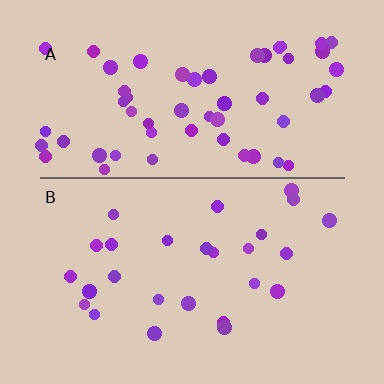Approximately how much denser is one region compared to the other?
Approximately 2.1× — region A over region B.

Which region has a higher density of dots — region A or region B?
A (the top).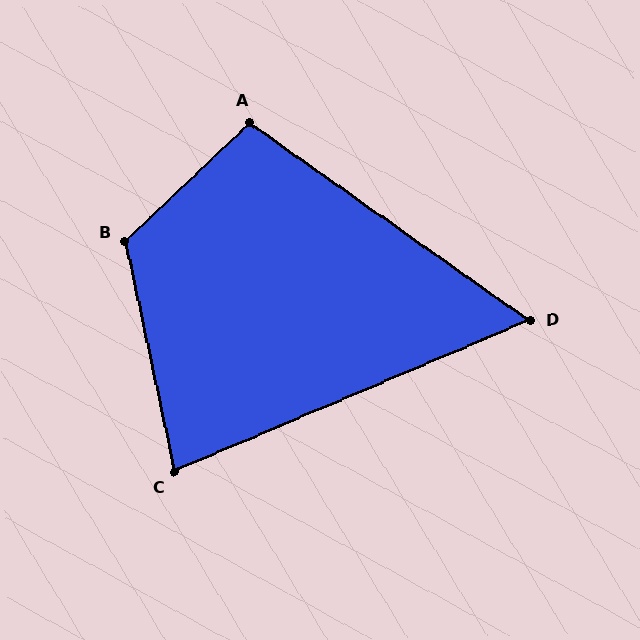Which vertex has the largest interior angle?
B, at approximately 122 degrees.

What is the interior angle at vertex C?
Approximately 79 degrees (acute).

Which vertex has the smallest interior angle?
D, at approximately 58 degrees.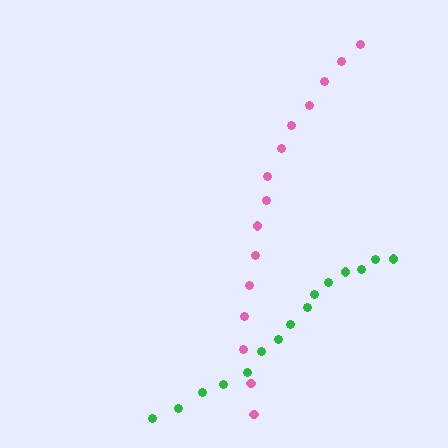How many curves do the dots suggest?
There are 2 distinct paths.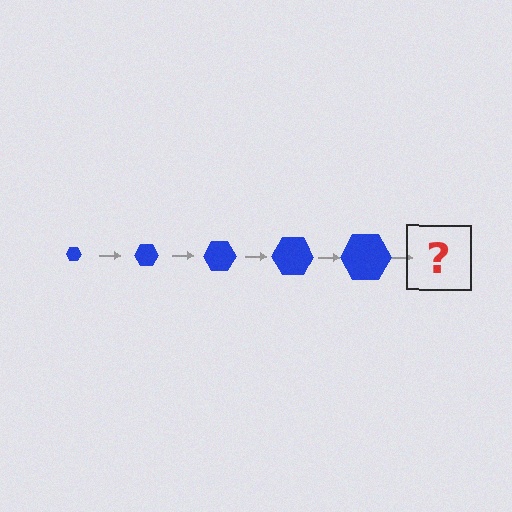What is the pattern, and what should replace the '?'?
The pattern is that the hexagon gets progressively larger each step. The '?' should be a blue hexagon, larger than the previous one.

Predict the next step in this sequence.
The next step is a blue hexagon, larger than the previous one.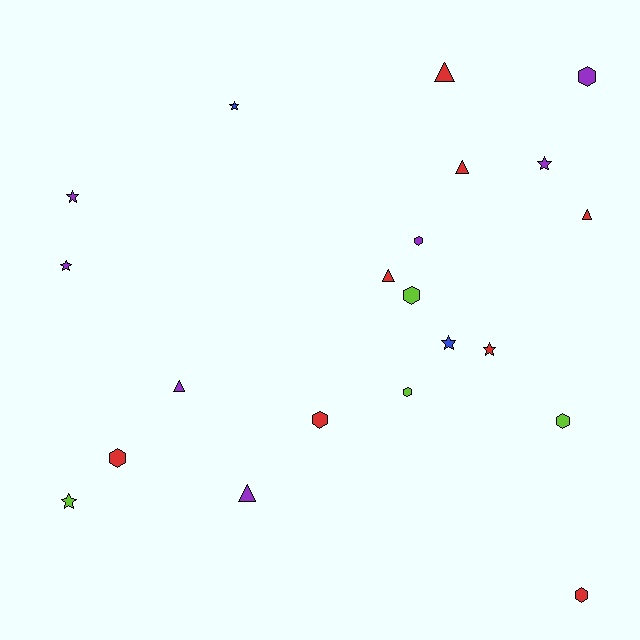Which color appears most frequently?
Red, with 8 objects.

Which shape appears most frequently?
Hexagon, with 8 objects.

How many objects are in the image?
There are 21 objects.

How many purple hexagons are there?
There are 2 purple hexagons.